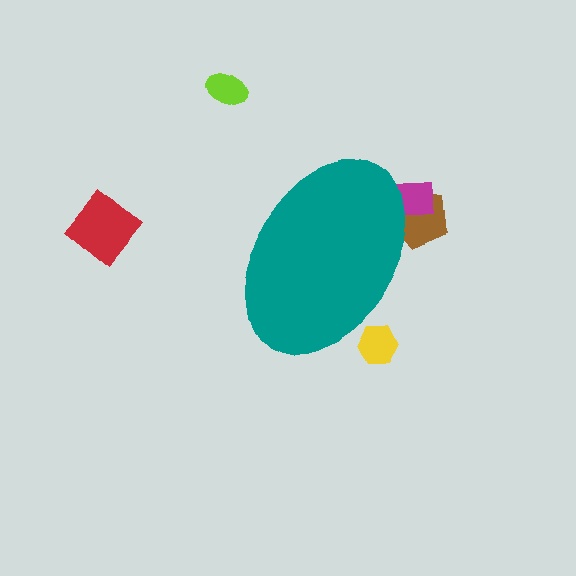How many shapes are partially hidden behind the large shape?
3 shapes are partially hidden.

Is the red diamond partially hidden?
No, the red diamond is fully visible.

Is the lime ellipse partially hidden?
No, the lime ellipse is fully visible.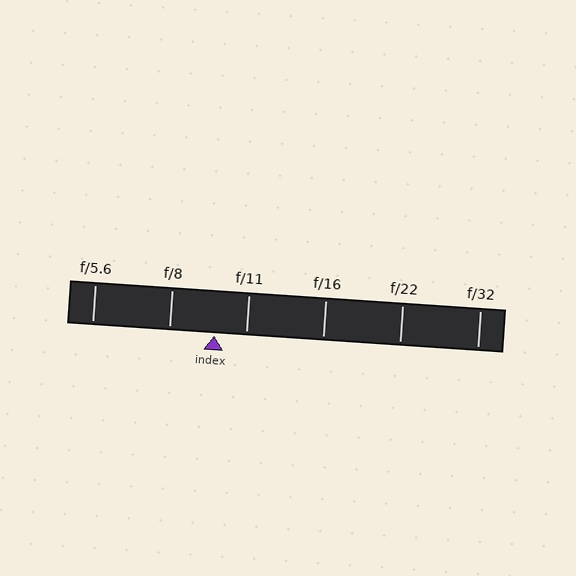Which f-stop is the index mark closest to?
The index mark is closest to f/11.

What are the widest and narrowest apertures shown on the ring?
The widest aperture shown is f/5.6 and the narrowest is f/32.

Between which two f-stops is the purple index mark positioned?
The index mark is between f/8 and f/11.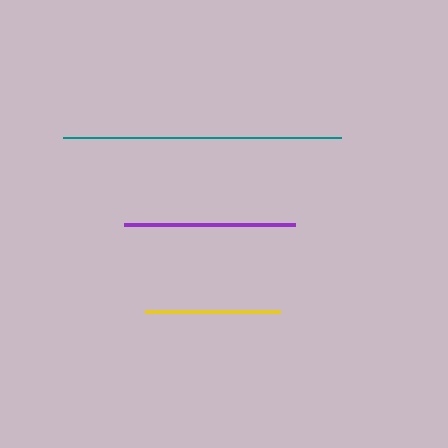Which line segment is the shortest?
The yellow line is the shortest at approximately 135 pixels.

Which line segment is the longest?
The teal line is the longest at approximately 278 pixels.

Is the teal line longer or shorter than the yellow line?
The teal line is longer than the yellow line.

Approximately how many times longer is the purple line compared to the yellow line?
The purple line is approximately 1.3 times the length of the yellow line.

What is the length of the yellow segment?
The yellow segment is approximately 135 pixels long.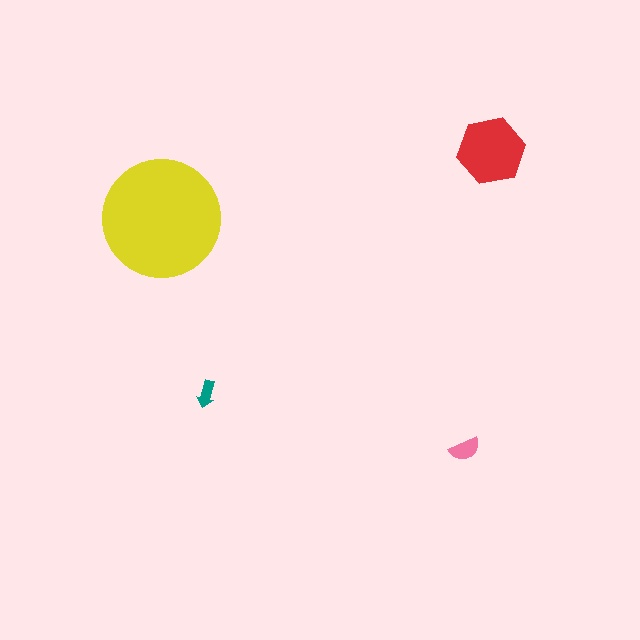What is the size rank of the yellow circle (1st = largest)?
1st.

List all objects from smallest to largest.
The teal arrow, the pink semicircle, the red hexagon, the yellow circle.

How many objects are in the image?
There are 4 objects in the image.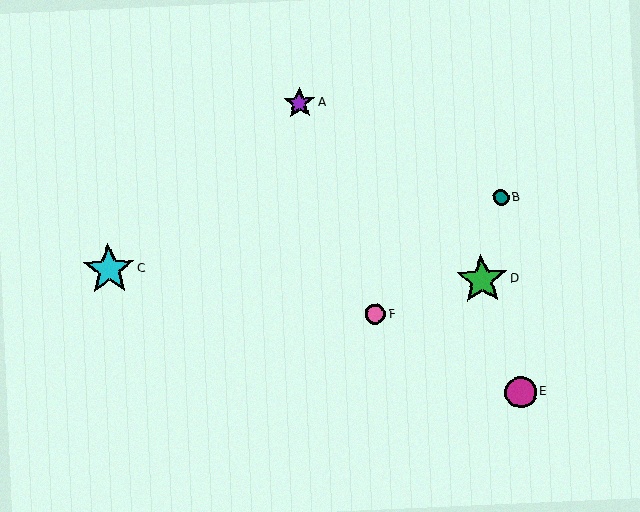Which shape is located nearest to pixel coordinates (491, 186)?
The teal circle (labeled B) at (501, 197) is nearest to that location.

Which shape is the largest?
The cyan star (labeled C) is the largest.